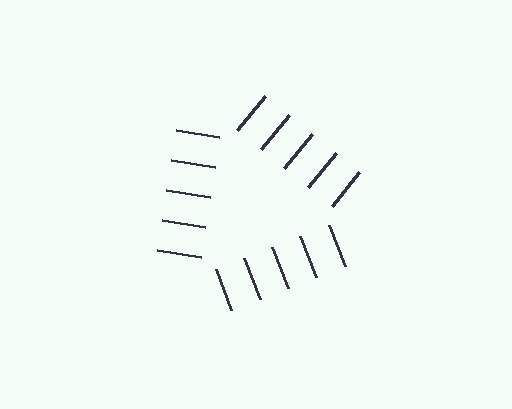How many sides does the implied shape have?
3 sides — the line-ends trace a triangle.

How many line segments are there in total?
15 — 5 along each of the 3 edges.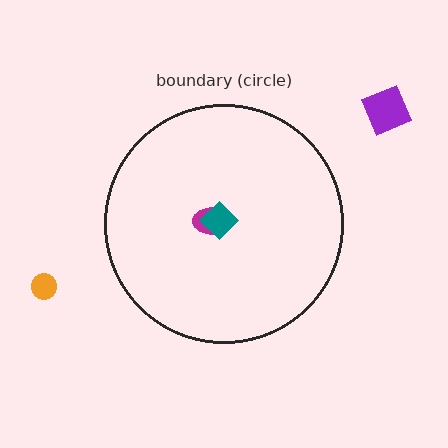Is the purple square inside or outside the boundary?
Outside.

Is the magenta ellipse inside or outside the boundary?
Inside.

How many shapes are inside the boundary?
2 inside, 2 outside.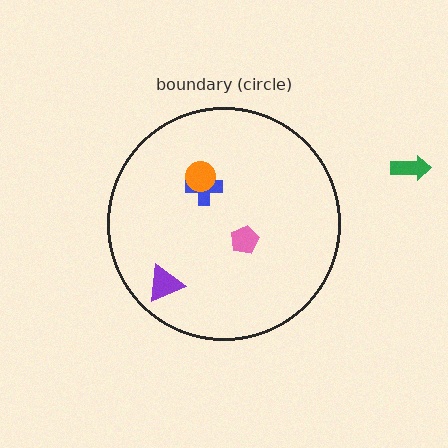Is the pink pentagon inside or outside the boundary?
Inside.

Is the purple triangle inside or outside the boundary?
Inside.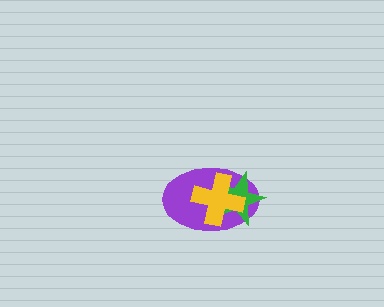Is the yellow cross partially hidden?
No, no other shape covers it.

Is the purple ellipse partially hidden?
Yes, it is partially covered by another shape.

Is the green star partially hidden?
Yes, it is partially covered by another shape.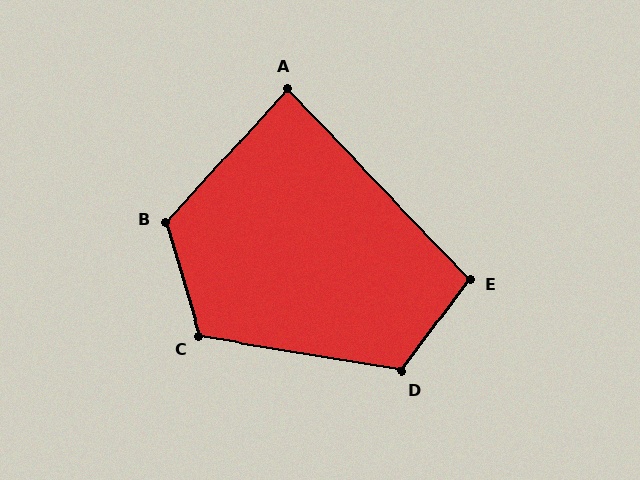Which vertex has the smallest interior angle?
A, at approximately 86 degrees.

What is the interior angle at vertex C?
Approximately 116 degrees (obtuse).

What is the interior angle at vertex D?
Approximately 117 degrees (obtuse).